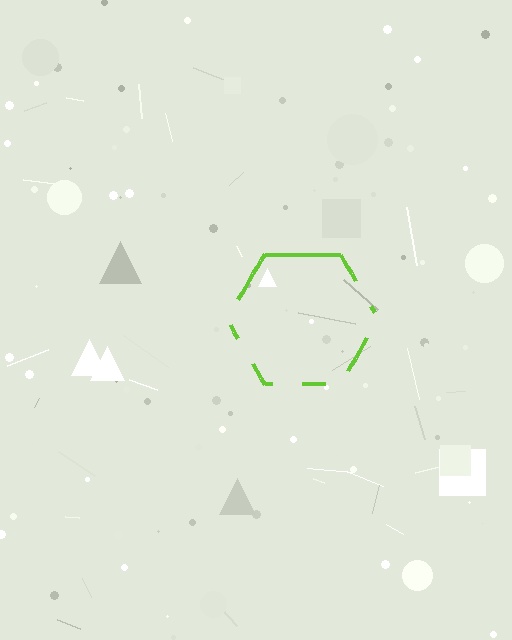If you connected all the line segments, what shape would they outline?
They would outline a hexagon.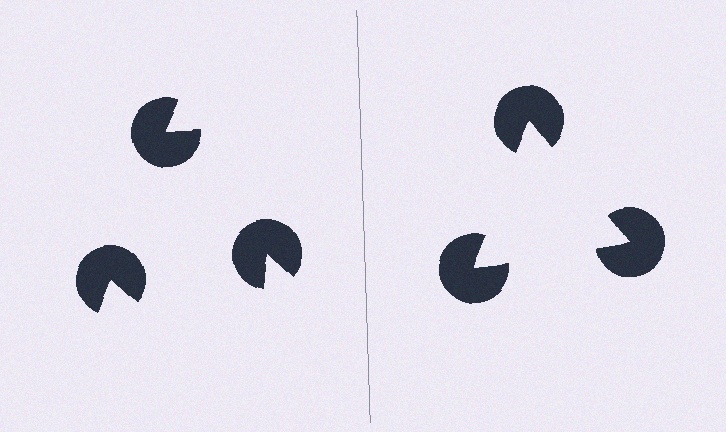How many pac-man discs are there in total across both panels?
6 — 3 on each side.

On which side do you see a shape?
An illusory triangle appears on the right side. On the left side the wedge cuts are rotated, so no coherent shape forms.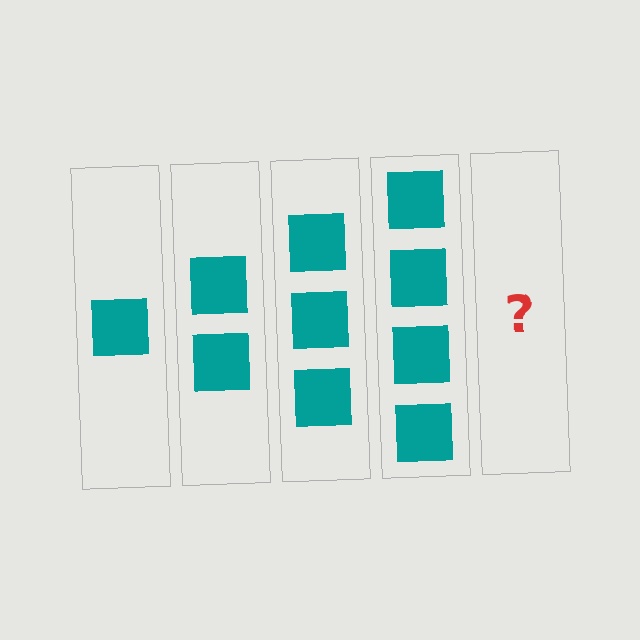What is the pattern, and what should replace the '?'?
The pattern is that each step adds one more square. The '?' should be 5 squares.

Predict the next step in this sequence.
The next step is 5 squares.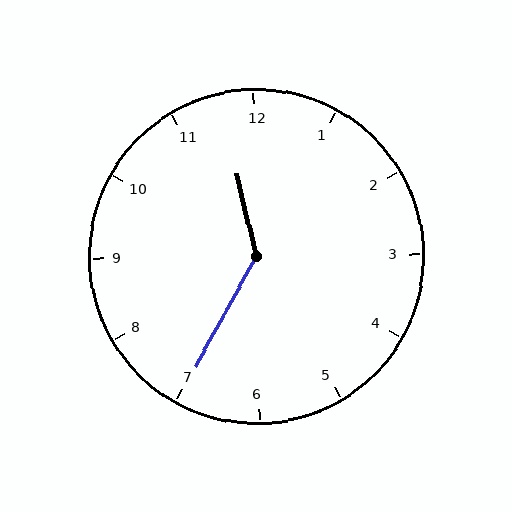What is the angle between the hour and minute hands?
Approximately 138 degrees.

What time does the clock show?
11:35.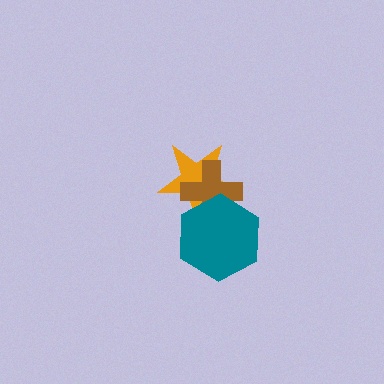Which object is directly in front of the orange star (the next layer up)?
The brown cross is directly in front of the orange star.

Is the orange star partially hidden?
Yes, it is partially covered by another shape.